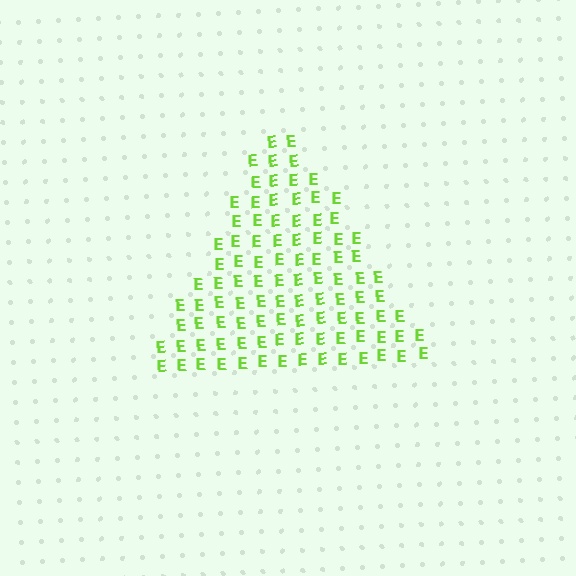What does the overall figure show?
The overall figure shows a triangle.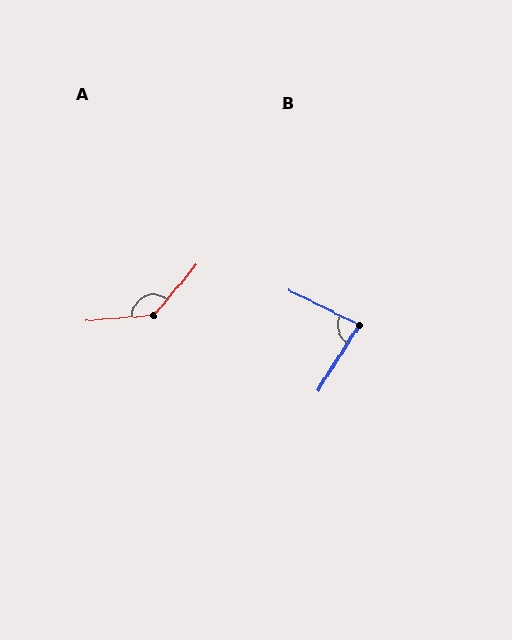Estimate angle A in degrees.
Approximately 135 degrees.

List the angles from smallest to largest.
B (84°), A (135°).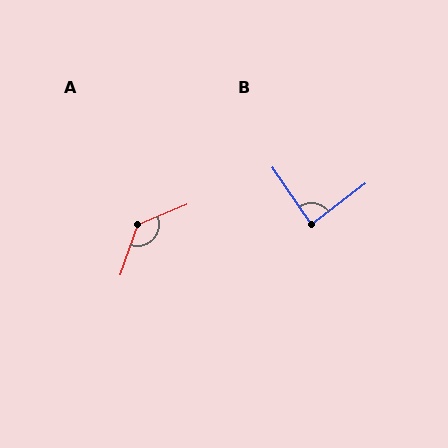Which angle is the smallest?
B, at approximately 86 degrees.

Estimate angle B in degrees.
Approximately 86 degrees.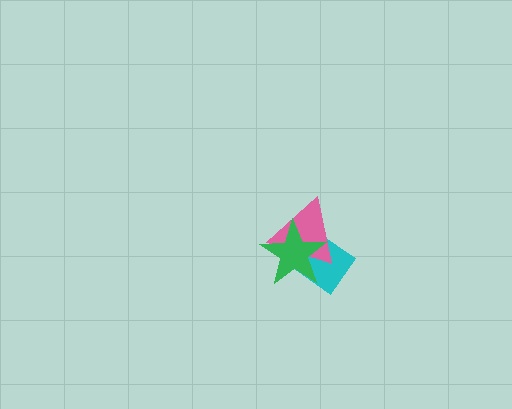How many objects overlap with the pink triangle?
2 objects overlap with the pink triangle.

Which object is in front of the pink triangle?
The green star is in front of the pink triangle.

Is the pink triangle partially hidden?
Yes, it is partially covered by another shape.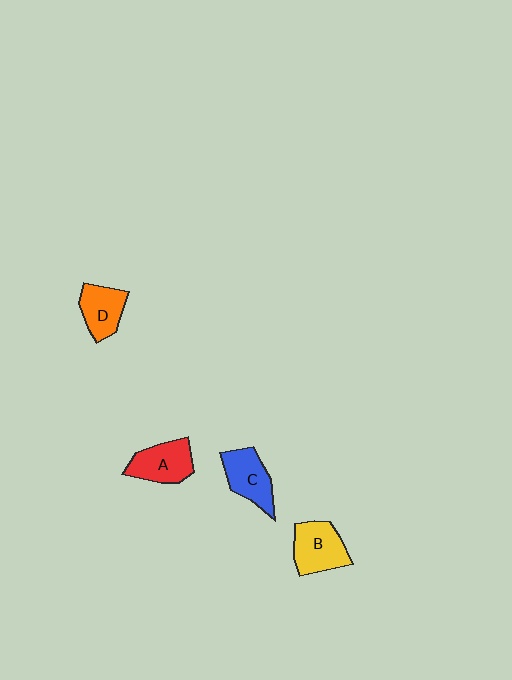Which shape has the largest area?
Shape B (yellow).